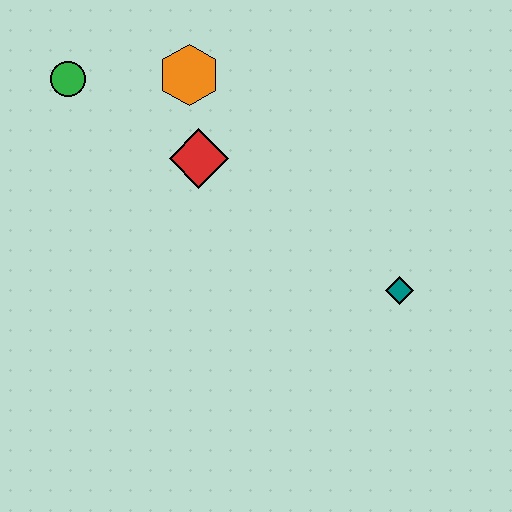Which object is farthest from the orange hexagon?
The teal diamond is farthest from the orange hexagon.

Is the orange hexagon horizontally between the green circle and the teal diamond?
Yes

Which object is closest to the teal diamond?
The red diamond is closest to the teal diamond.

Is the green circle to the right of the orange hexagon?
No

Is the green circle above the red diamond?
Yes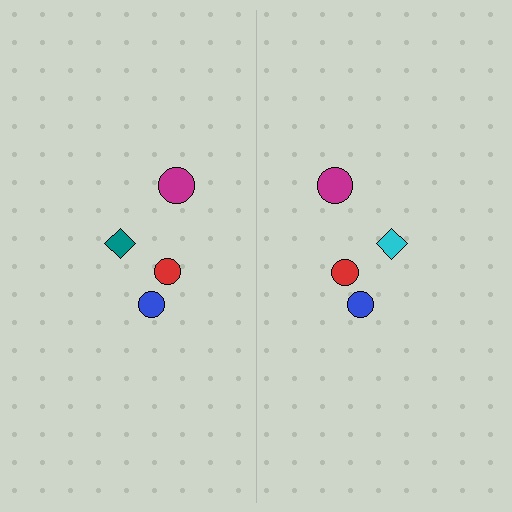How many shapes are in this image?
There are 8 shapes in this image.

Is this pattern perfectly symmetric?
No, the pattern is not perfectly symmetric. The cyan diamond on the right side breaks the symmetry — its mirror counterpart is teal.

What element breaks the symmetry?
The cyan diamond on the right side breaks the symmetry — its mirror counterpart is teal.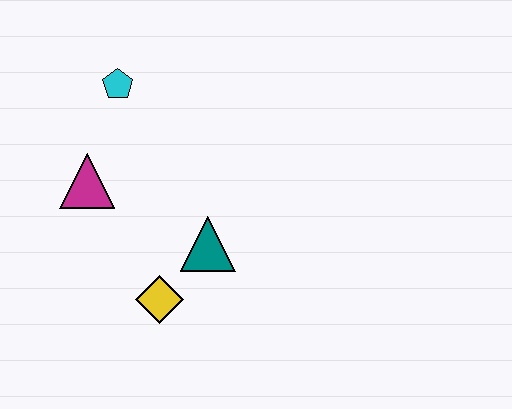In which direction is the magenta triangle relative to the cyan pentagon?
The magenta triangle is below the cyan pentagon.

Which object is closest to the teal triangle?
The yellow diamond is closest to the teal triangle.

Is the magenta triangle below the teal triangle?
No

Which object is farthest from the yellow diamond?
The cyan pentagon is farthest from the yellow diamond.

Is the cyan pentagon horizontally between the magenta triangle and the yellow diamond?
Yes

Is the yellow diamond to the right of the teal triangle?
No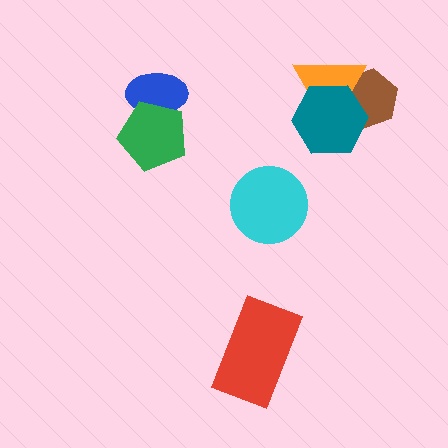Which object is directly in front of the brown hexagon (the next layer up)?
The orange triangle is directly in front of the brown hexagon.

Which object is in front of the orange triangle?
The teal hexagon is in front of the orange triangle.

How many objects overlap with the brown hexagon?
2 objects overlap with the brown hexagon.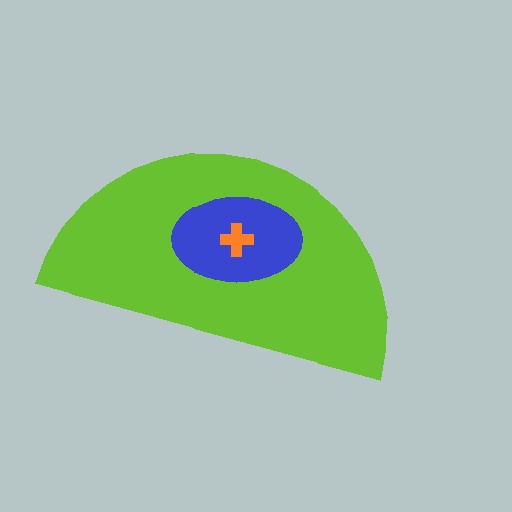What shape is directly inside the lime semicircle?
The blue ellipse.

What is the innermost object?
The orange cross.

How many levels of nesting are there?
3.